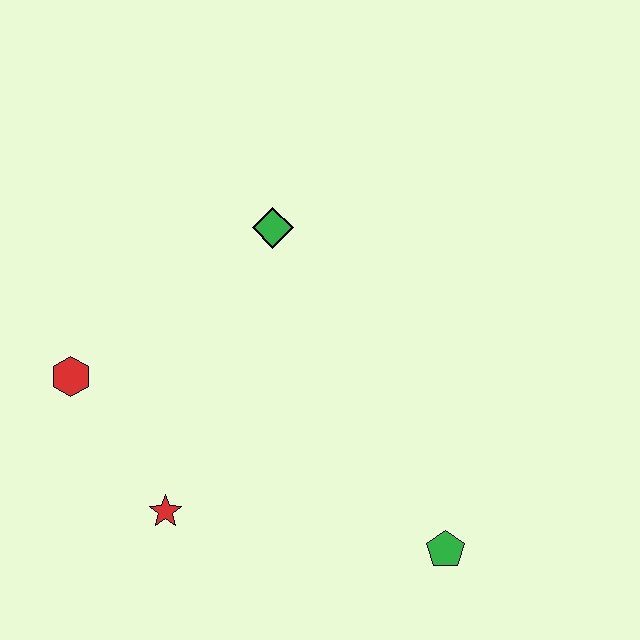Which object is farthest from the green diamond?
The green pentagon is farthest from the green diamond.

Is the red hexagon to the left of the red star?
Yes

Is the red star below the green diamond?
Yes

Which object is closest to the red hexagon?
The red star is closest to the red hexagon.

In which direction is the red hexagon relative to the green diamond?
The red hexagon is to the left of the green diamond.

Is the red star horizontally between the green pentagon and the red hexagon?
Yes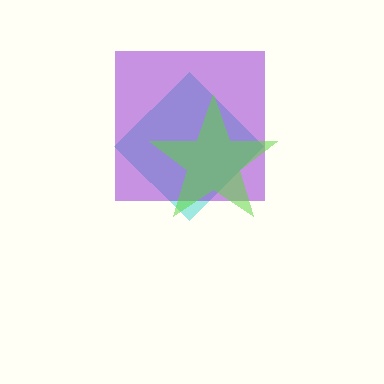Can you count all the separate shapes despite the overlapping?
Yes, there are 3 separate shapes.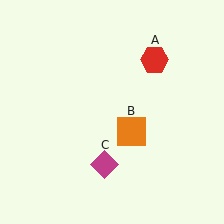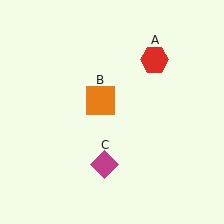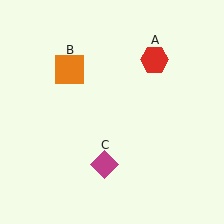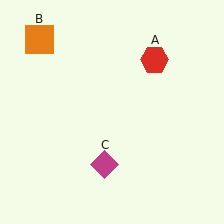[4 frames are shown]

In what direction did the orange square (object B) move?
The orange square (object B) moved up and to the left.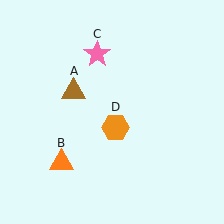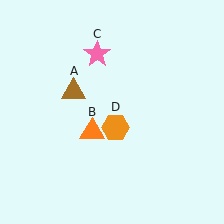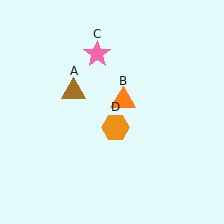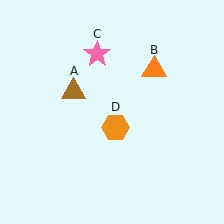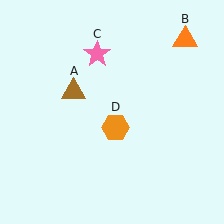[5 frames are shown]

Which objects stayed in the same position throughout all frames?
Brown triangle (object A) and pink star (object C) and orange hexagon (object D) remained stationary.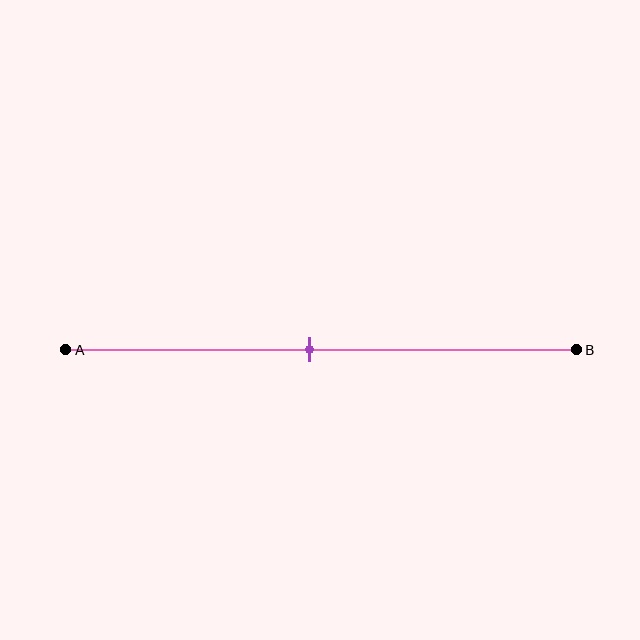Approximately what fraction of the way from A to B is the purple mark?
The purple mark is approximately 50% of the way from A to B.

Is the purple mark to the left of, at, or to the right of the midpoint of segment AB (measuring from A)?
The purple mark is approximately at the midpoint of segment AB.